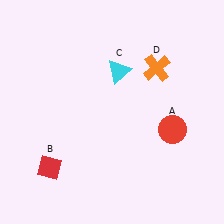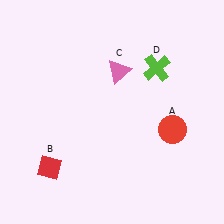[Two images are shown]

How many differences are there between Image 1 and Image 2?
There are 2 differences between the two images.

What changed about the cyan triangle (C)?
In Image 1, C is cyan. In Image 2, it changed to pink.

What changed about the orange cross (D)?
In Image 1, D is orange. In Image 2, it changed to lime.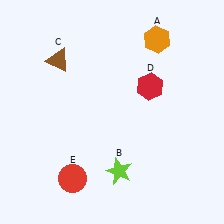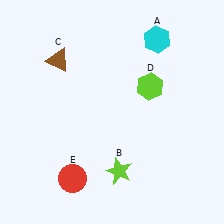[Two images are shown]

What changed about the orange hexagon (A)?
In Image 1, A is orange. In Image 2, it changed to cyan.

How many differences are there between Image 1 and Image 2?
There are 2 differences between the two images.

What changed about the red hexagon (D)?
In Image 1, D is red. In Image 2, it changed to lime.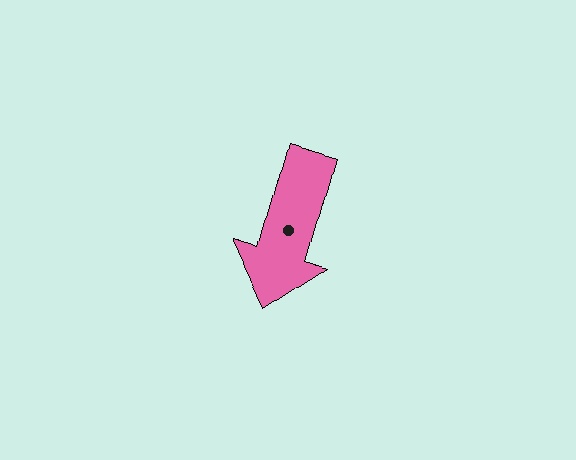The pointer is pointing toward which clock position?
Roughly 7 o'clock.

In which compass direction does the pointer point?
South.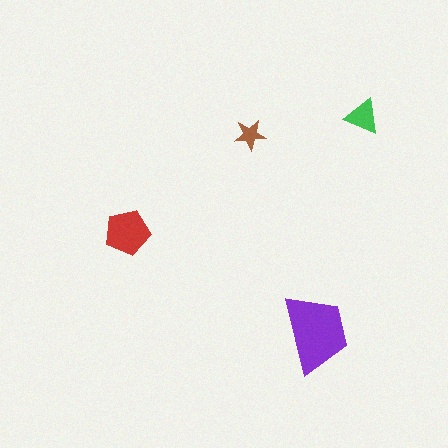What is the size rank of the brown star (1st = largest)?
4th.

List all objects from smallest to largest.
The brown star, the green triangle, the red pentagon, the purple trapezoid.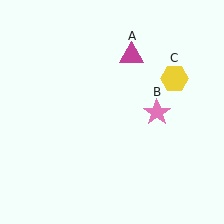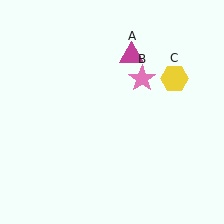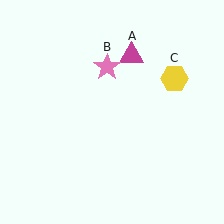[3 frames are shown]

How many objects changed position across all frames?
1 object changed position: pink star (object B).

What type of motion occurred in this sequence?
The pink star (object B) rotated counterclockwise around the center of the scene.